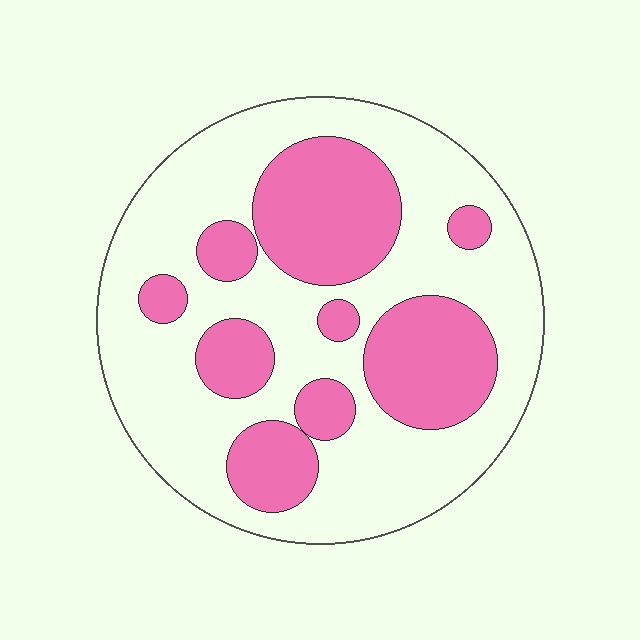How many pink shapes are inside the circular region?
9.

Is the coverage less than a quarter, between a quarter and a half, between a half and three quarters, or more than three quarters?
Between a quarter and a half.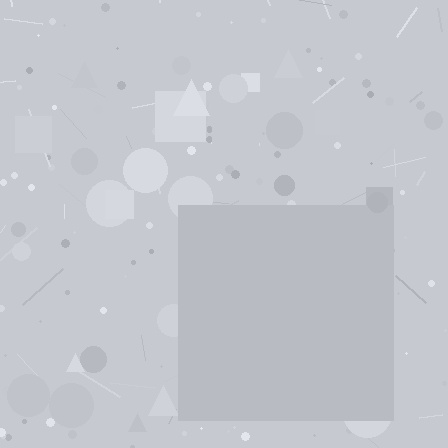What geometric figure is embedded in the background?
A square is embedded in the background.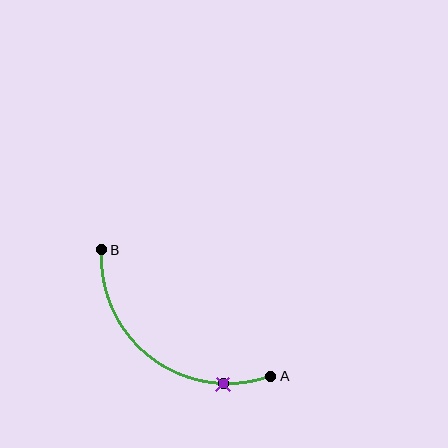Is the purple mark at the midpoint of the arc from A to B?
No. The purple mark lies on the arc but is closer to endpoint A. The arc midpoint would be at the point on the curve equidistant along the arc from both A and B.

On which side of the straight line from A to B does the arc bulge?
The arc bulges below and to the left of the straight line connecting A and B.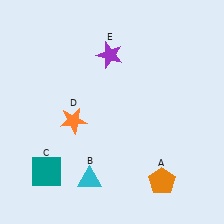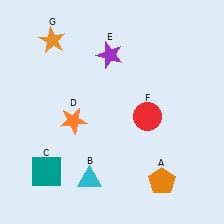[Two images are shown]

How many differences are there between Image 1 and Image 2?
There are 2 differences between the two images.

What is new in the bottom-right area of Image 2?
A red circle (F) was added in the bottom-right area of Image 2.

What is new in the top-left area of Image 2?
An orange star (G) was added in the top-left area of Image 2.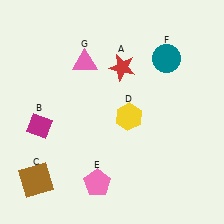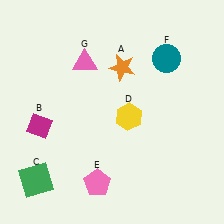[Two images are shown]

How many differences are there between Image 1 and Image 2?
There are 2 differences between the two images.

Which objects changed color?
A changed from red to orange. C changed from brown to green.